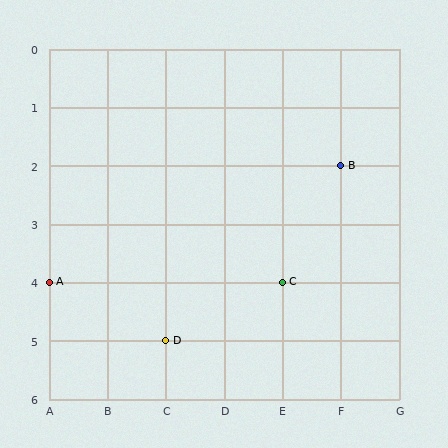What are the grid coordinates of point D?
Point D is at grid coordinates (C, 5).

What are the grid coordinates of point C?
Point C is at grid coordinates (E, 4).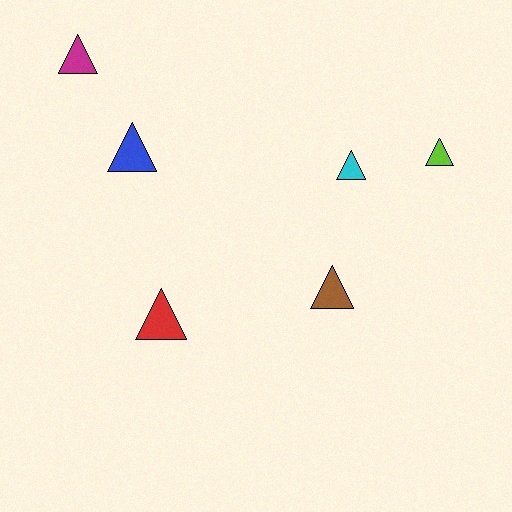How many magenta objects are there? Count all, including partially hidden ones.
There is 1 magenta object.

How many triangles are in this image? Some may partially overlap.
There are 6 triangles.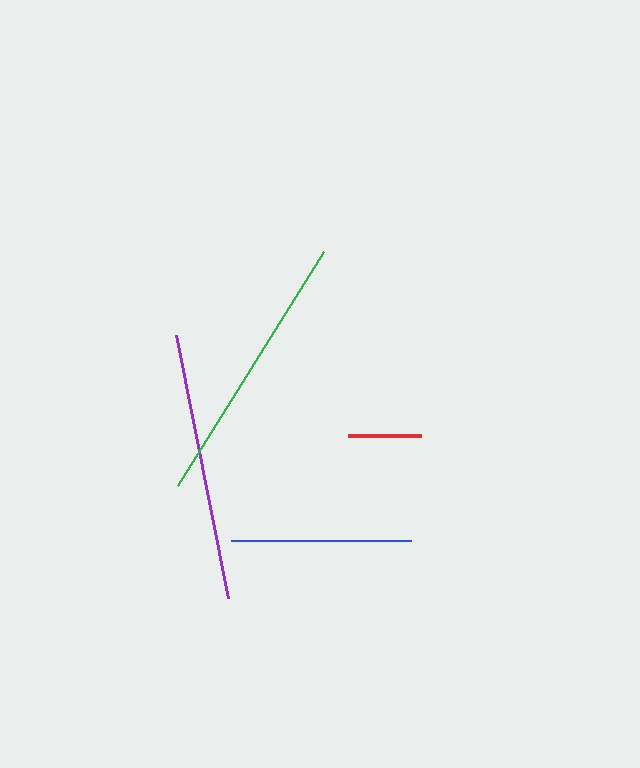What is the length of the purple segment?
The purple segment is approximately 267 pixels long.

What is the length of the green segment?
The green segment is approximately 275 pixels long.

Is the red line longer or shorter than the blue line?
The blue line is longer than the red line.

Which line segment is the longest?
The green line is the longest at approximately 275 pixels.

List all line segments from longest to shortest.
From longest to shortest: green, purple, blue, red.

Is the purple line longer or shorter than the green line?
The green line is longer than the purple line.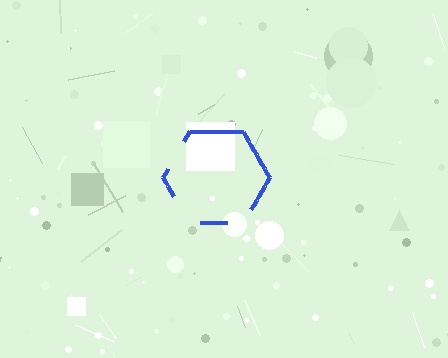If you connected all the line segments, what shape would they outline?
They would outline a hexagon.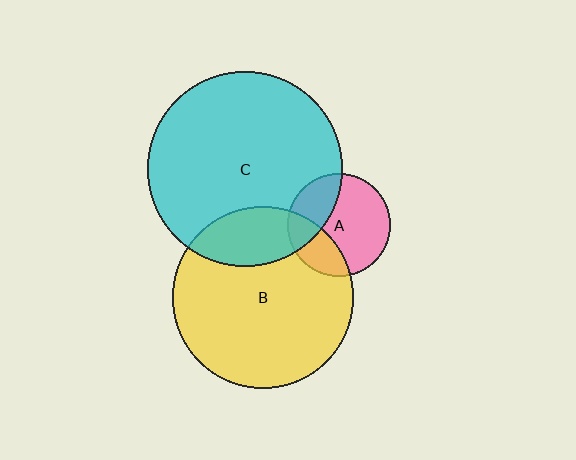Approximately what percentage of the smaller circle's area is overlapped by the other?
Approximately 20%.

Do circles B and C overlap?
Yes.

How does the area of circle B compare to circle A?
Approximately 3.1 times.